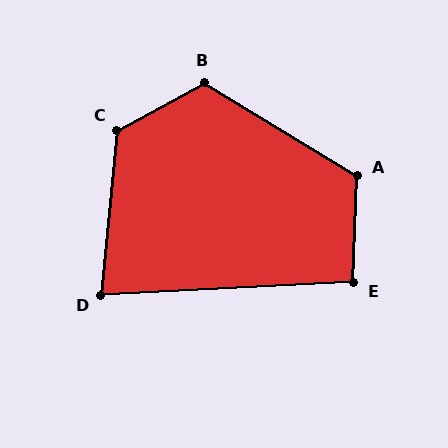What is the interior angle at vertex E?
Approximately 95 degrees (approximately right).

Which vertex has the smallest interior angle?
D, at approximately 82 degrees.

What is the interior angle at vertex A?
Approximately 119 degrees (obtuse).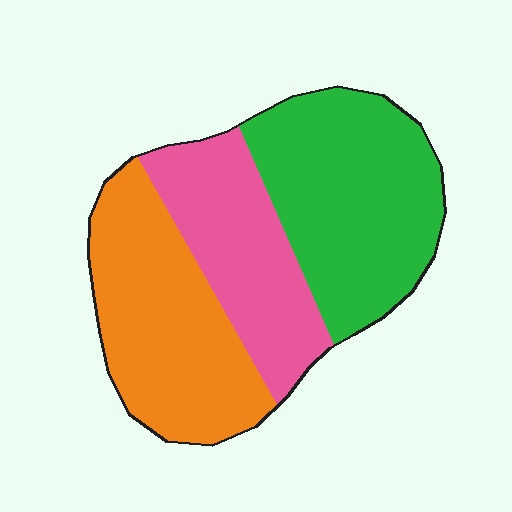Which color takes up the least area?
Pink, at roughly 25%.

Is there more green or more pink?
Green.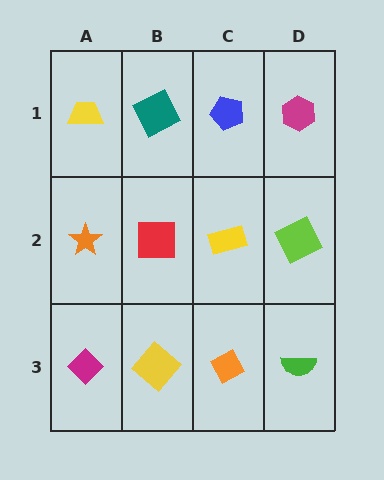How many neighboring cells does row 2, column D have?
3.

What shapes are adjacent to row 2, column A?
A yellow trapezoid (row 1, column A), a magenta diamond (row 3, column A), a red square (row 2, column B).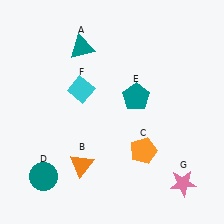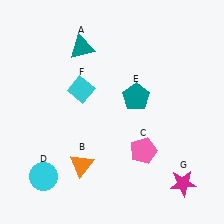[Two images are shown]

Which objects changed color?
C changed from orange to pink. D changed from teal to cyan. G changed from pink to magenta.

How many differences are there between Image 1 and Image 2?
There are 3 differences between the two images.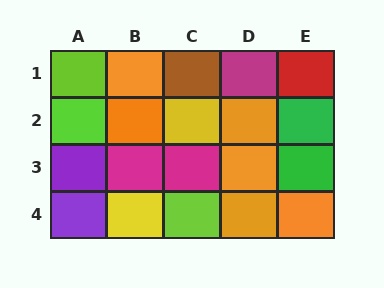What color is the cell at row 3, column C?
Magenta.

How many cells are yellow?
2 cells are yellow.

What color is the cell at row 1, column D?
Magenta.